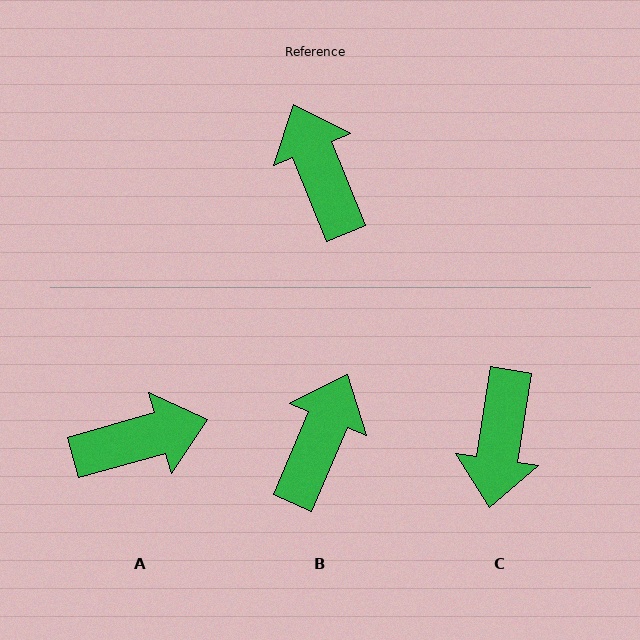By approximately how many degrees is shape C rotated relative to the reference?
Approximately 149 degrees counter-clockwise.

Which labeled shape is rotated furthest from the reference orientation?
C, about 149 degrees away.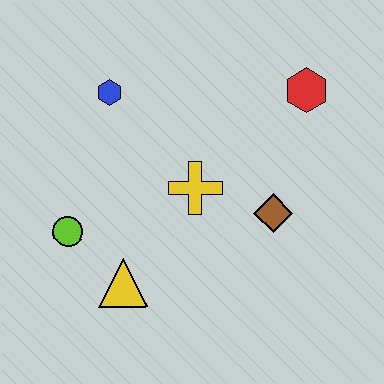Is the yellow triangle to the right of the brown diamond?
No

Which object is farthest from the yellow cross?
The red hexagon is farthest from the yellow cross.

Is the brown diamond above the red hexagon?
No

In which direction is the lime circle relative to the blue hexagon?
The lime circle is below the blue hexagon.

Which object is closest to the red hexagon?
The brown diamond is closest to the red hexagon.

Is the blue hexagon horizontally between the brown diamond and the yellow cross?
No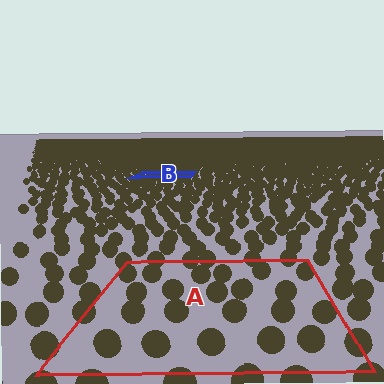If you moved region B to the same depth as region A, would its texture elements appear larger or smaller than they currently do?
They would appear larger. At a closer depth, the same texture elements are projected at a bigger on-screen size.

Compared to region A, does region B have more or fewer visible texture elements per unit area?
Region B has more texture elements per unit area — they are packed more densely because it is farther away.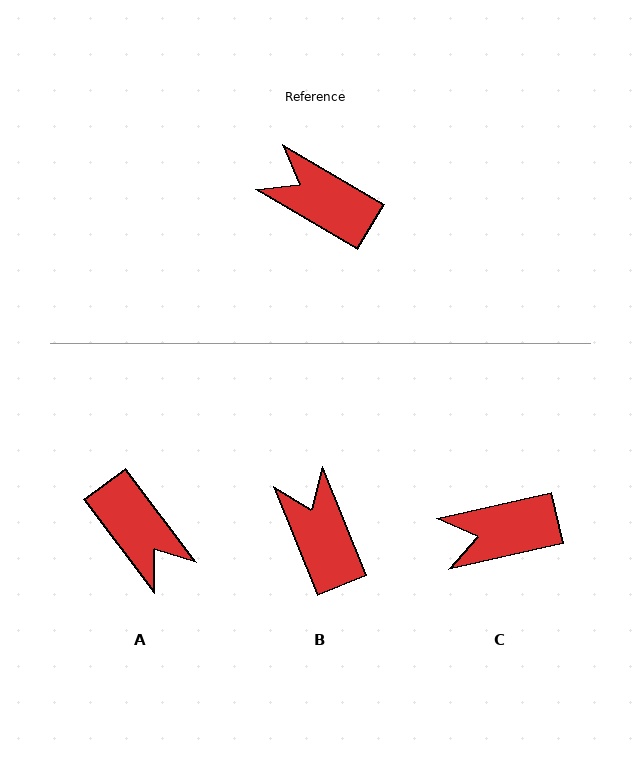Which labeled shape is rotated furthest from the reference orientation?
A, about 158 degrees away.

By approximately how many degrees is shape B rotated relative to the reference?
Approximately 38 degrees clockwise.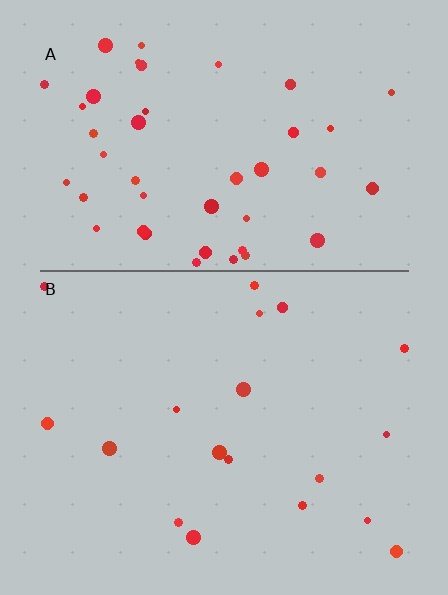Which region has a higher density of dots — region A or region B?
A (the top).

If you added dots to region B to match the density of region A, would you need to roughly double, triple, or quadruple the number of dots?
Approximately double.